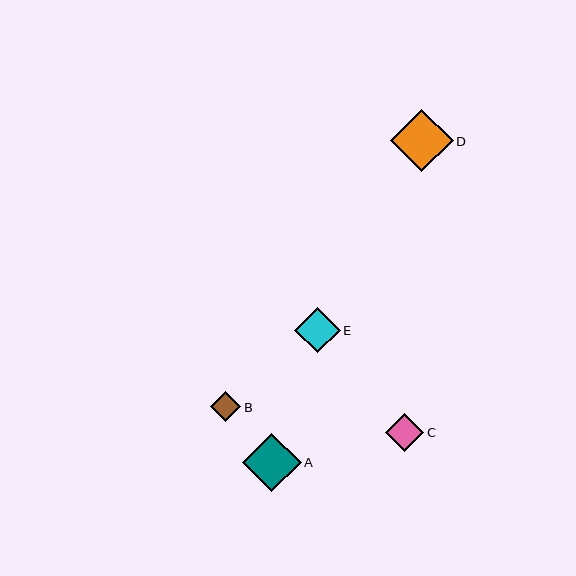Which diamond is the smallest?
Diamond B is the smallest with a size of approximately 30 pixels.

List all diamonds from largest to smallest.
From largest to smallest: D, A, E, C, B.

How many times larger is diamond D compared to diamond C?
Diamond D is approximately 1.6 times the size of diamond C.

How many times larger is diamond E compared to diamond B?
Diamond E is approximately 1.5 times the size of diamond B.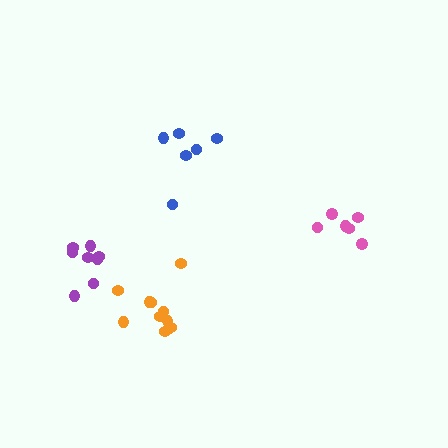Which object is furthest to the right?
The pink cluster is rightmost.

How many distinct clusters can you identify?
There are 4 distinct clusters.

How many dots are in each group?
Group 1: 6 dots, Group 2: 11 dots, Group 3: 6 dots, Group 4: 8 dots (31 total).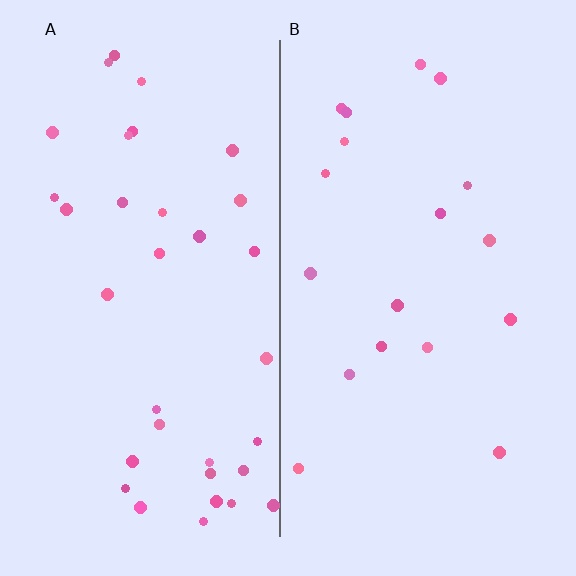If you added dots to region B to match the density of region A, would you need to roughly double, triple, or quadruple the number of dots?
Approximately double.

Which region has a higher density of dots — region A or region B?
A (the left).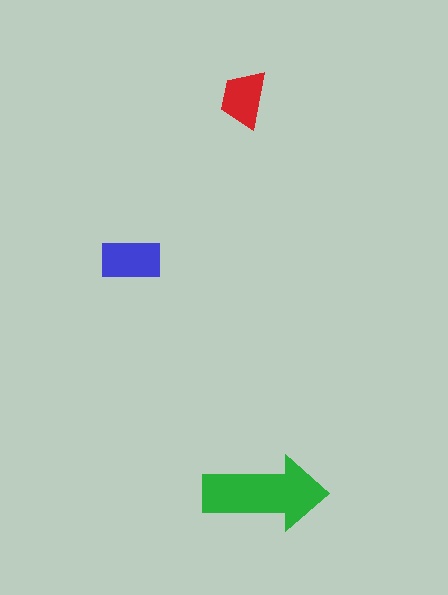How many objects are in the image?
There are 3 objects in the image.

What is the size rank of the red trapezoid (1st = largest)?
3rd.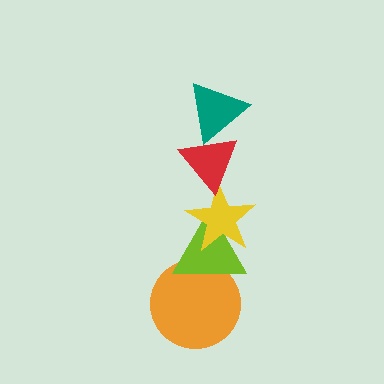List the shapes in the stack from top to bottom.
From top to bottom: the teal triangle, the red triangle, the yellow star, the lime triangle, the orange circle.